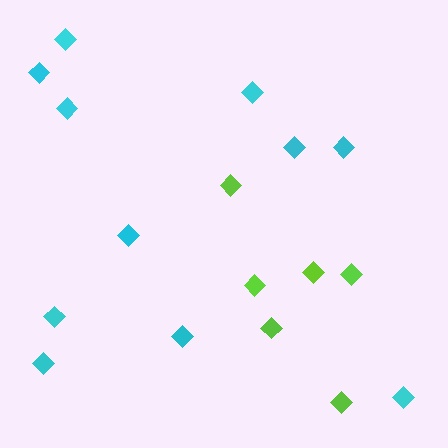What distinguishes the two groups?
There are 2 groups: one group of lime diamonds (6) and one group of cyan diamonds (11).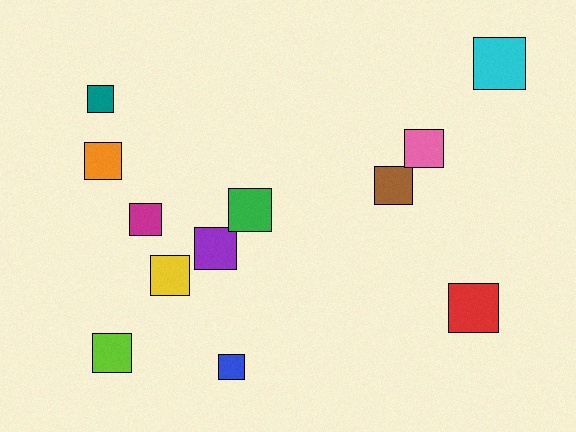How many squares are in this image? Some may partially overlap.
There are 12 squares.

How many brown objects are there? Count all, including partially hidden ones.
There is 1 brown object.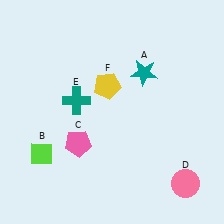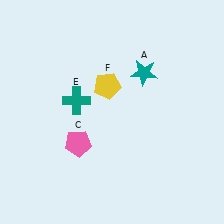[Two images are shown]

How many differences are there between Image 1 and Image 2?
There are 2 differences between the two images.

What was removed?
The lime diamond (B), the pink circle (D) were removed in Image 2.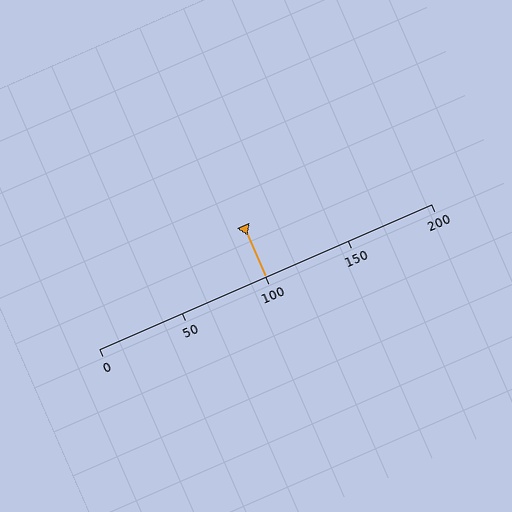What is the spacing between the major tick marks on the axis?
The major ticks are spaced 50 apart.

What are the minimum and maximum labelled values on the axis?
The axis runs from 0 to 200.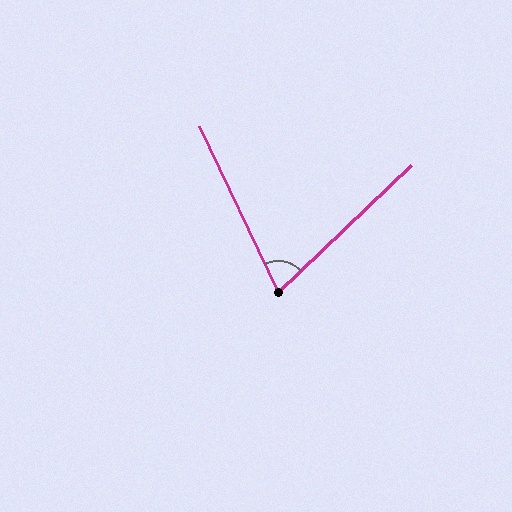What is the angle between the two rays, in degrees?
Approximately 72 degrees.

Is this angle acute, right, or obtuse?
It is acute.